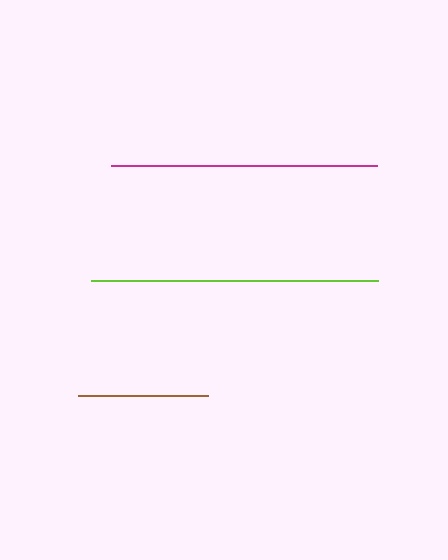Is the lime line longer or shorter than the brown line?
The lime line is longer than the brown line.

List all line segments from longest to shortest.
From longest to shortest: lime, magenta, brown.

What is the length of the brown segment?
The brown segment is approximately 129 pixels long.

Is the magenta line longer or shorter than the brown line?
The magenta line is longer than the brown line.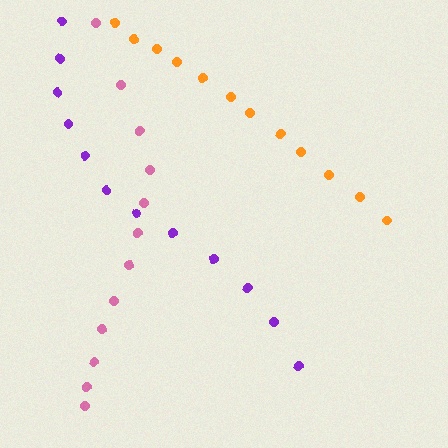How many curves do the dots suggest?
There are 3 distinct paths.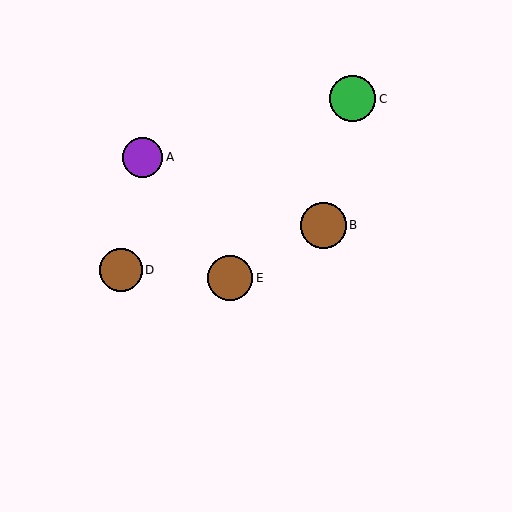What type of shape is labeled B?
Shape B is a brown circle.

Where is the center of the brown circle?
The center of the brown circle is at (323, 225).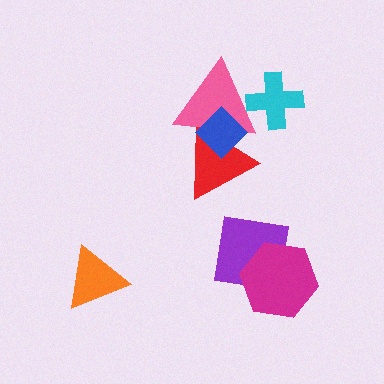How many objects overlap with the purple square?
1 object overlaps with the purple square.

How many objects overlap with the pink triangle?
3 objects overlap with the pink triangle.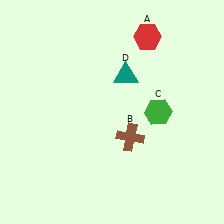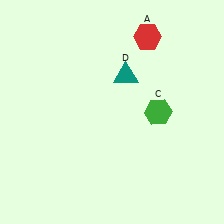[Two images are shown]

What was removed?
The brown cross (B) was removed in Image 2.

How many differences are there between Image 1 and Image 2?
There is 1 difference between the two images.